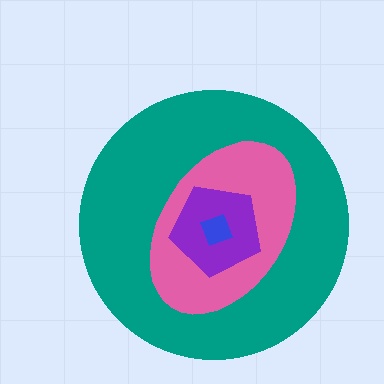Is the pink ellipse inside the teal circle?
Yes.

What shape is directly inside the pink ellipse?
The purple pentagon.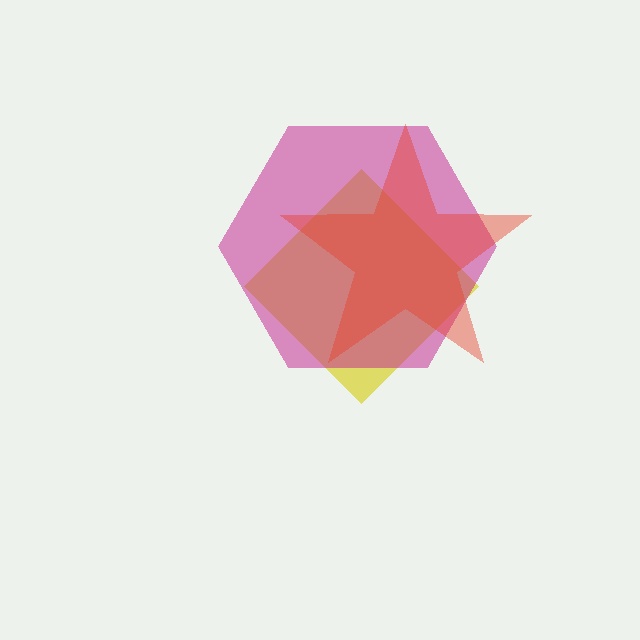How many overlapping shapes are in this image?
There are 3 overlapping shapes in the image.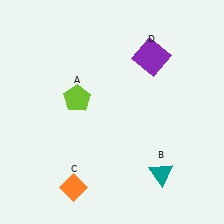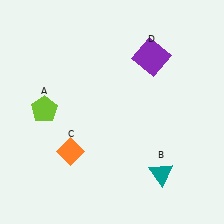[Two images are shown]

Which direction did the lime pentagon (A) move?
The lime pentagon (A) moved left.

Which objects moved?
The objects that moved are: the lime pentagon (A), the orange diamond (C).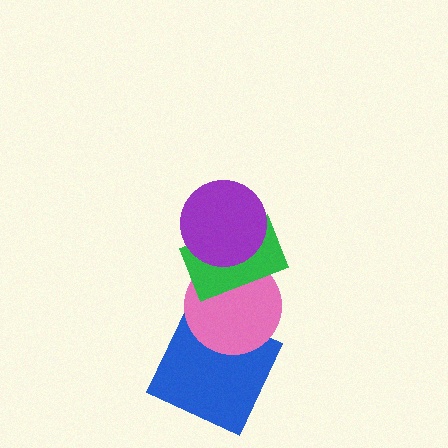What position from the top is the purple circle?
The purple circle is 1st from the top.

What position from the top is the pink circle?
The pink circle is 3rd from the top.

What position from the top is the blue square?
The blue square is 4th from the top.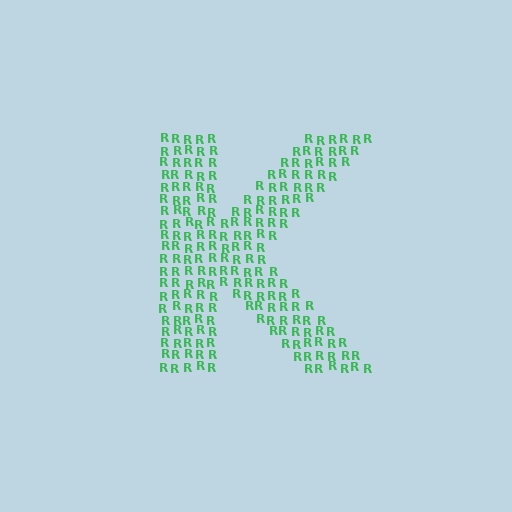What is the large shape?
The large shape is the letter K.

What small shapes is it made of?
It is made of small letter R's.